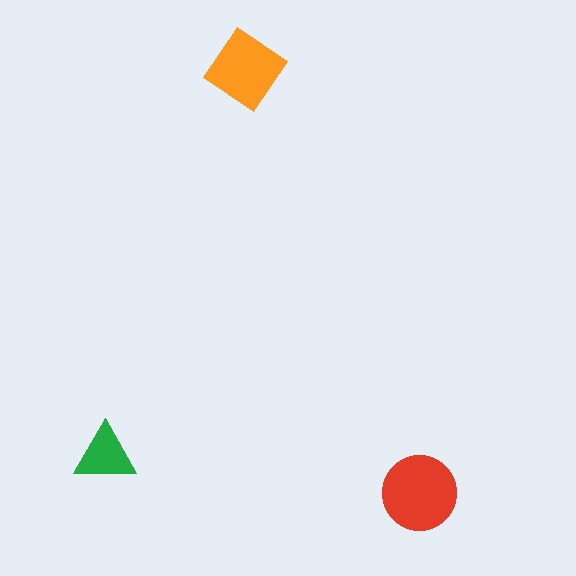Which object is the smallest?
The green triangle.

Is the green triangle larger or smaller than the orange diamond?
Smaller.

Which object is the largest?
The red circle.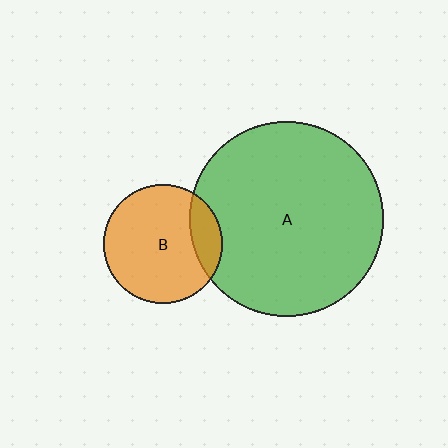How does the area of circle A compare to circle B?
Approximately 2.7 times.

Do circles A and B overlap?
Yes.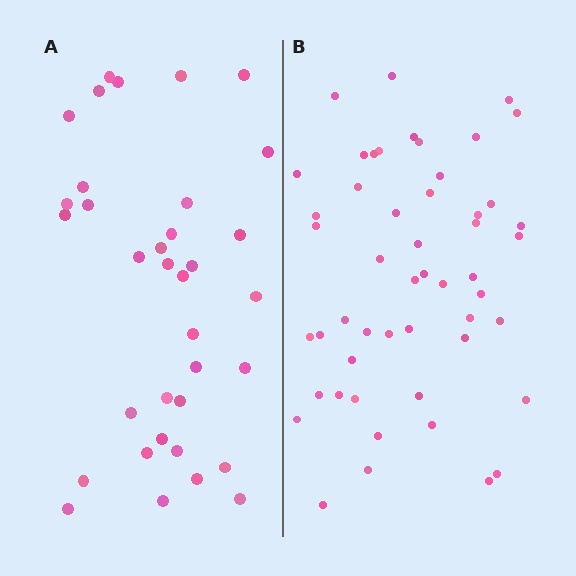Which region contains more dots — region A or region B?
Region B (the right region) has more dots.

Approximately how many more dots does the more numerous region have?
Region B has approximately 15 more dots than region A.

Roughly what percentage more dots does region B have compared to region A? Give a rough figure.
About 45% more.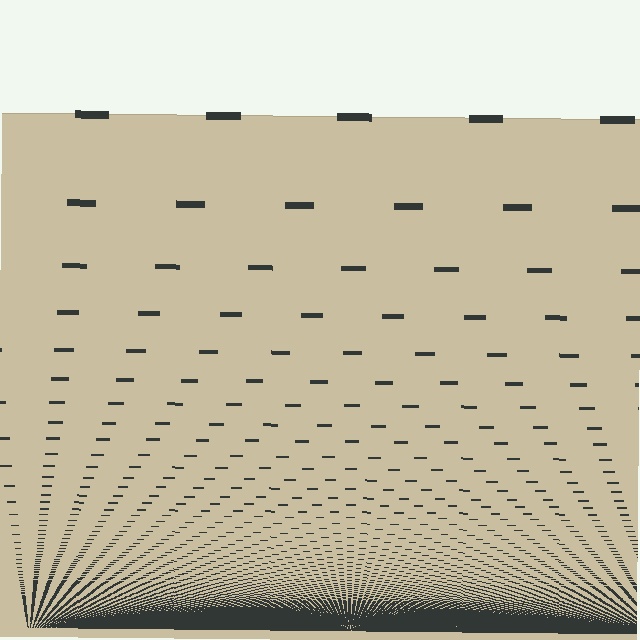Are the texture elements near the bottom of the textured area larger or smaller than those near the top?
Smaller. The gradient is inverted — elements near the bottom are smaller and denser.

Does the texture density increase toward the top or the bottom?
Density increases toward the bottom.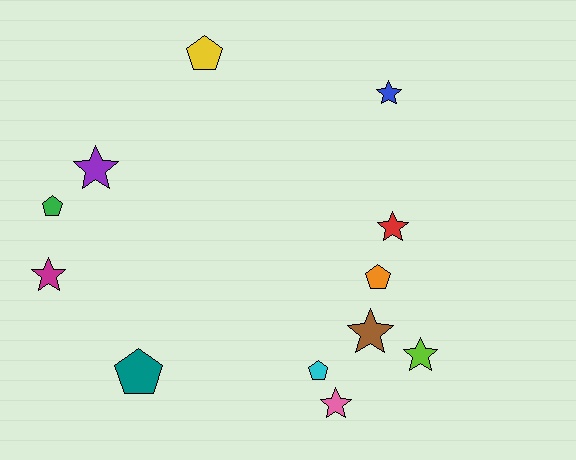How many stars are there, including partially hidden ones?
There are 7 stars.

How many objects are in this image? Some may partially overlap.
There are 12 objects.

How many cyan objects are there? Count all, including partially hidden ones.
There is 1 cyan object.